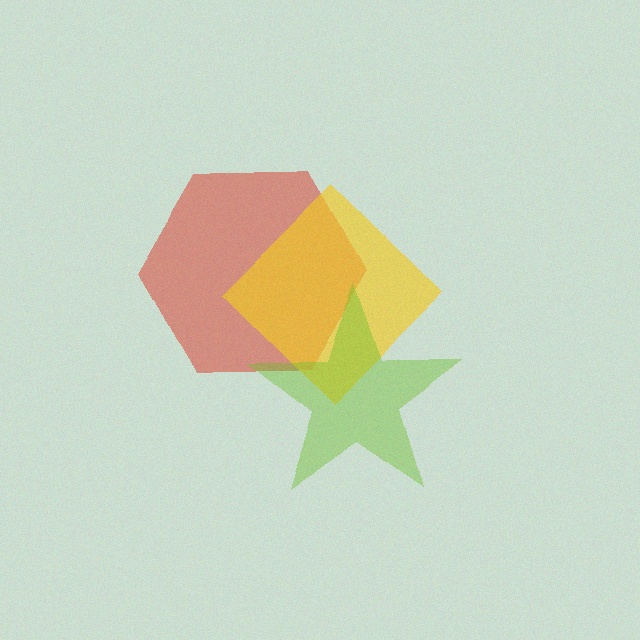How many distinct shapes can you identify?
There are 3 distinct shapes: a red hexagon, a yellow diamond, a lime star.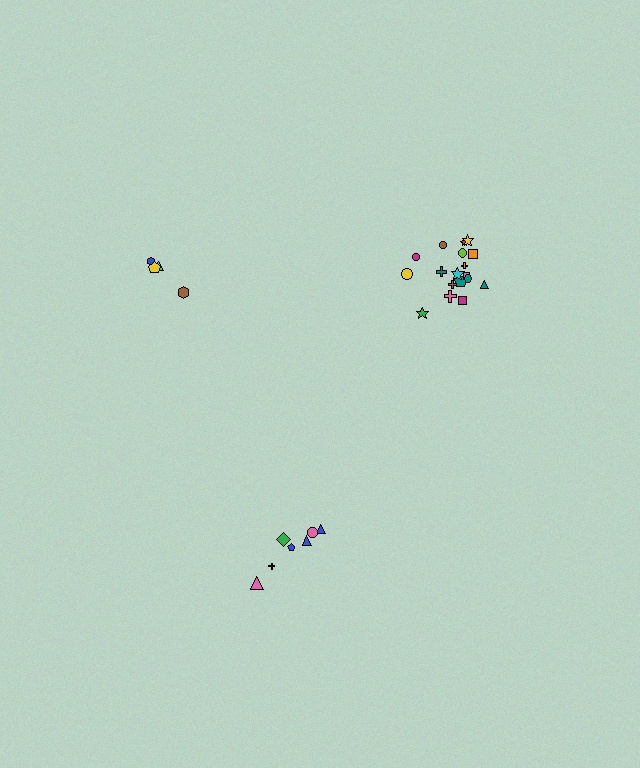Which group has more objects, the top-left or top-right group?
The top-right group.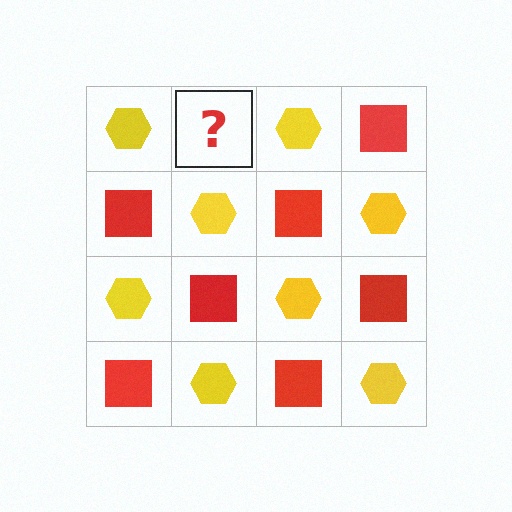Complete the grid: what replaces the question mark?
The question mark should be replaced with a red square.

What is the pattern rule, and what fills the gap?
The rule is that it alternates yellow hexagon and red square in a checkerboard pattern. The gap should be filled with a red square.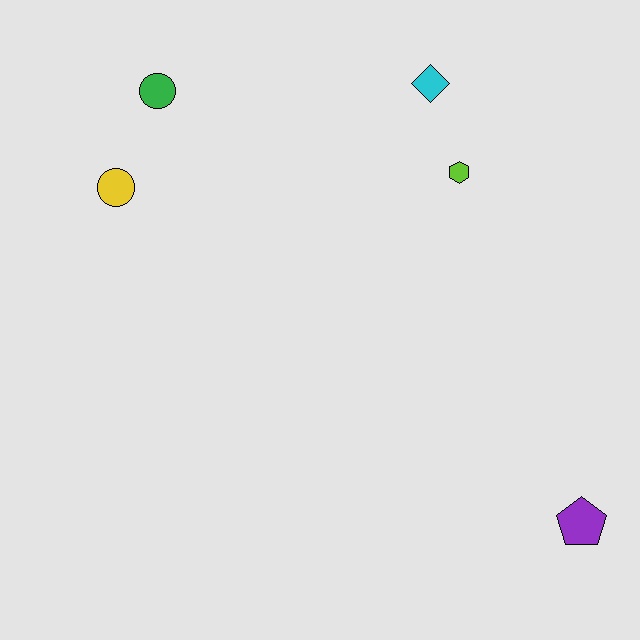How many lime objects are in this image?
There is 1 lime object.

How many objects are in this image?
There are 5 objects.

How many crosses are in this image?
There are no crosses.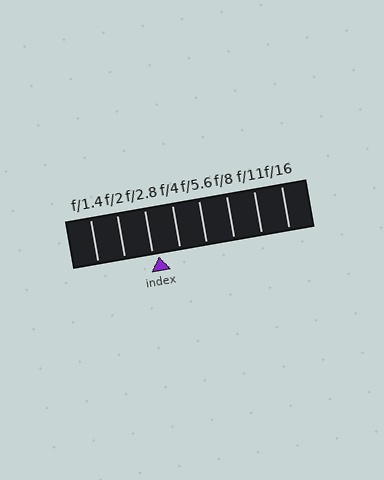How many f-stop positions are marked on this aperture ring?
There are 8 f-stop positions marked.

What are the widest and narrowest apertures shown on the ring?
The widest aperture shown is f/1.4 and the narrowest is f/16.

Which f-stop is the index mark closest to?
The index mark is closest to f/2.8.